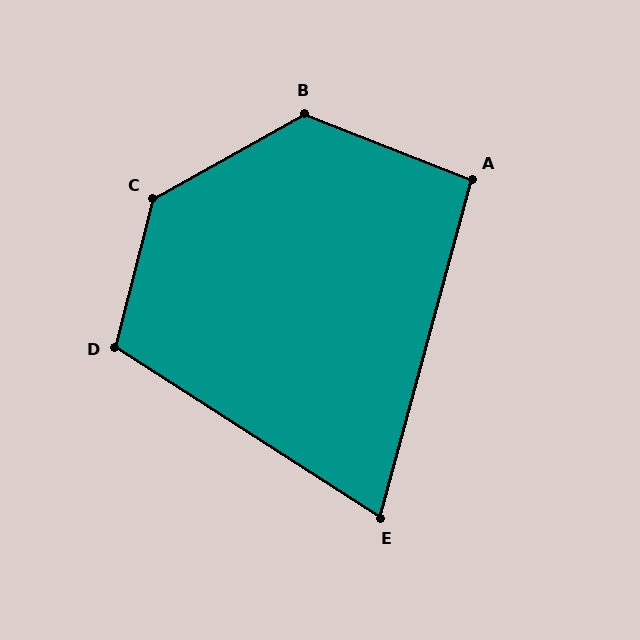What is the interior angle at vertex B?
Approximately 129 degrees (obtuse).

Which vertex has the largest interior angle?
C, at approximately 133 degrees.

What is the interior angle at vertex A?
Approximately 96 degrees (obtuse).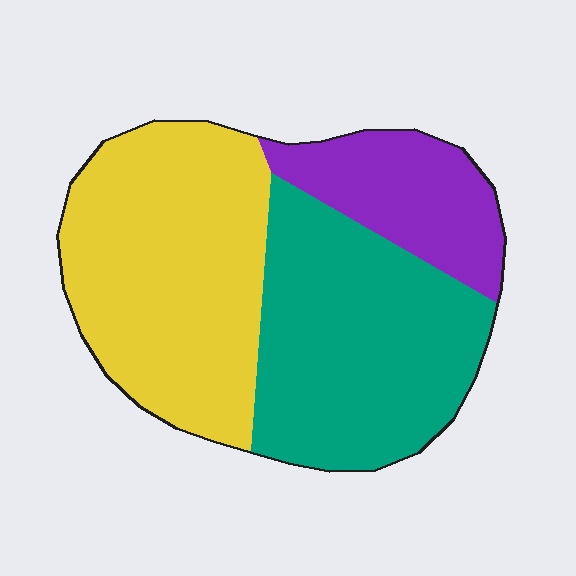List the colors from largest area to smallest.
From largest to smallest: yellow, teal, purple.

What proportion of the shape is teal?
Teal covers around 40% of the shape.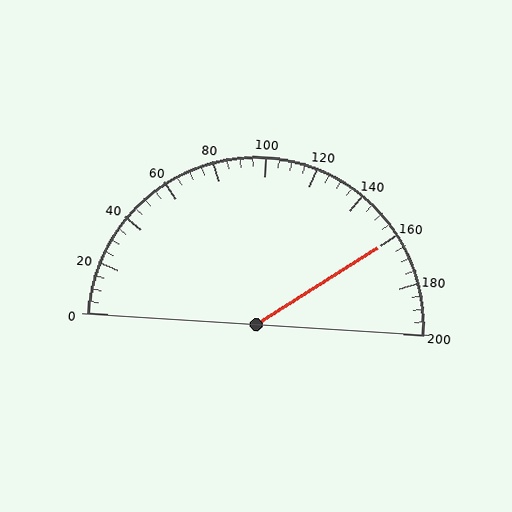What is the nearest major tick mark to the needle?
The nearest major tick mark is 160.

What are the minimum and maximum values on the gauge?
The gauge ranges from 0 to 200.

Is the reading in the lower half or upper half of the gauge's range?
The reading is in the upper half of the range (0 to 200).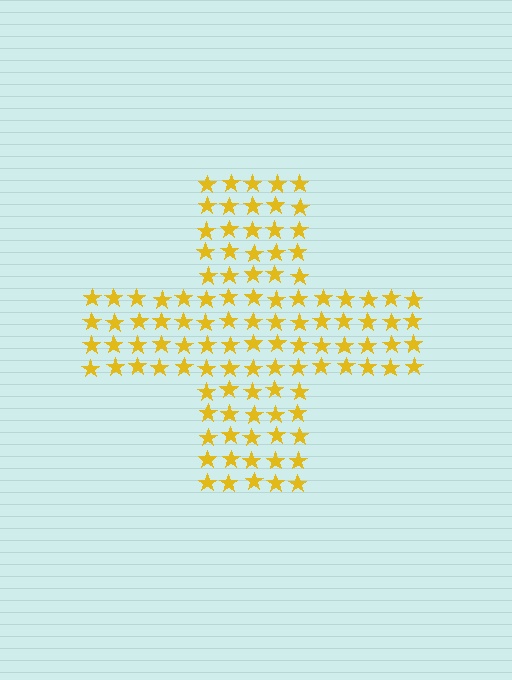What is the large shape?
The large shape is a cross.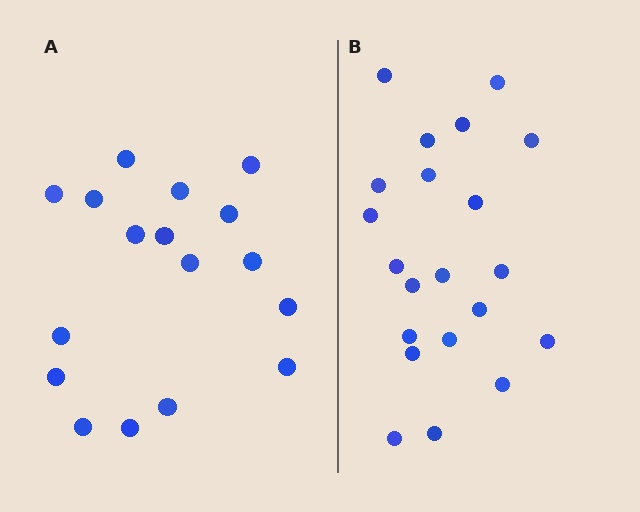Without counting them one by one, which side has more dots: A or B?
Region B (the right region) has more dots.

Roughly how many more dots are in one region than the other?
Region B has about 4 more dots than region A.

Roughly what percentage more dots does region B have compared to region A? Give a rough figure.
About 25% more.